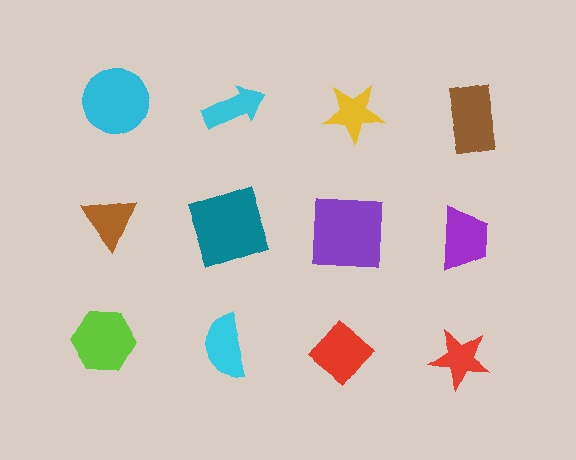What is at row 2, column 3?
A purple square.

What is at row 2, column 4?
A purple trapezoid.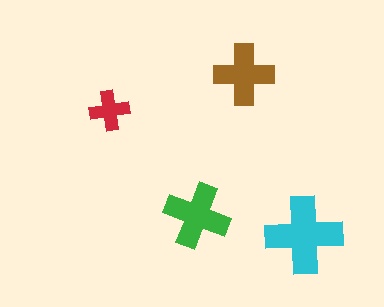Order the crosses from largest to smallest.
the cyan one, the green one, the brown one, the red one.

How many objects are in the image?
There are 4 objects in the image.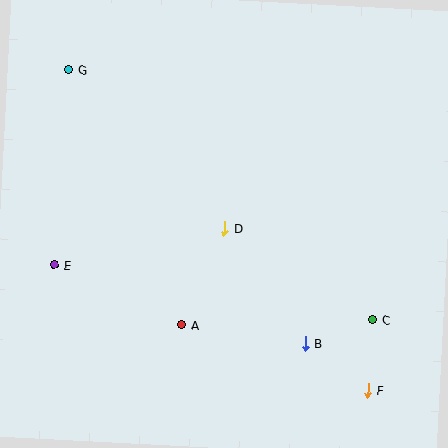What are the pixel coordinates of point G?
Point G is at (69, 70).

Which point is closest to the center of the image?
Point D at (225, 228) is closest to the center.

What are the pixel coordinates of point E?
Point E is at (54, 265).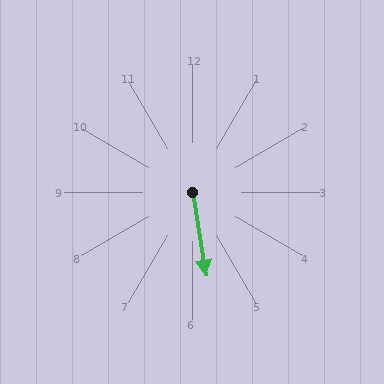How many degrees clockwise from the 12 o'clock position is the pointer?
Approximately 171 degrees.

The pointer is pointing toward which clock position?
Roughly 6 o'clock.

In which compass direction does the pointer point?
South.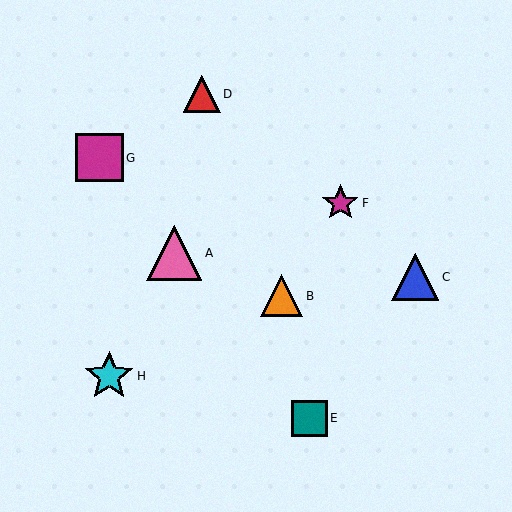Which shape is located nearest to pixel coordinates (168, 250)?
The pink triangle (labeled A) at (174, 253) is nearest to that location.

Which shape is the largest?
The pink triangle (labeled A) is the largest.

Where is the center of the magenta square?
The center of the magenta square is at (99, 158).